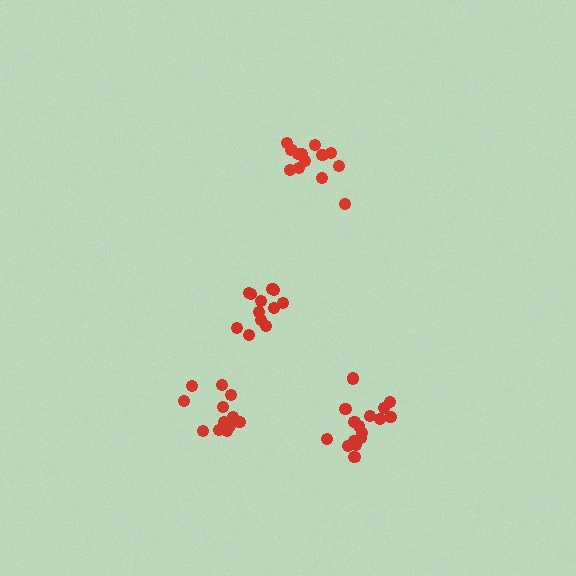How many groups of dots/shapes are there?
There are 4 groups.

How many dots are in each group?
Group 1: 12 dots, Group 2: 17 dots, Group 3: 14 dots, Group 4: 12 dots (55 total).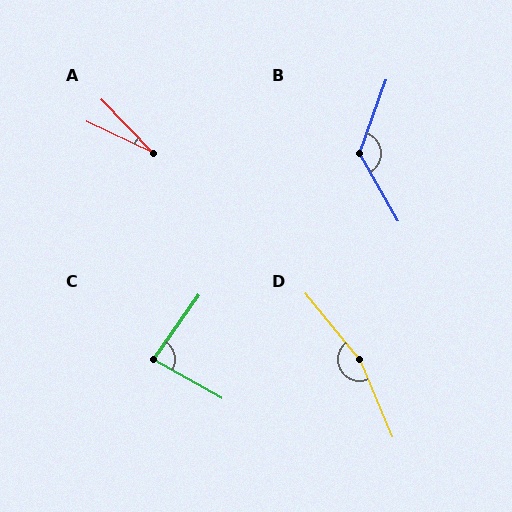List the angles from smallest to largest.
A (21°), C (84°), B (130°), D (163°).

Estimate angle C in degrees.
Approximately 84 degrees.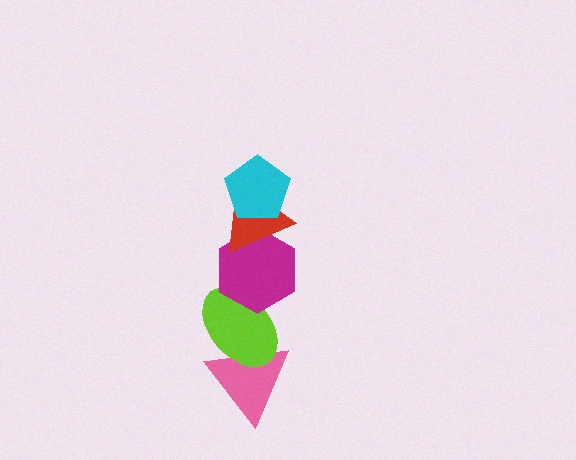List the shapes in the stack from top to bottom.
From top to bottom: the cyan pentagon, the red triangle, the magenta hexagon, the lime ellipse, the pink triangle.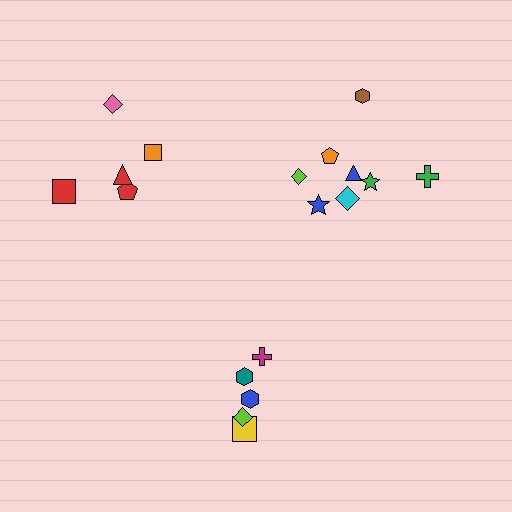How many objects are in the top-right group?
There are 8 objects.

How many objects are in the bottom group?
There are 5 objects.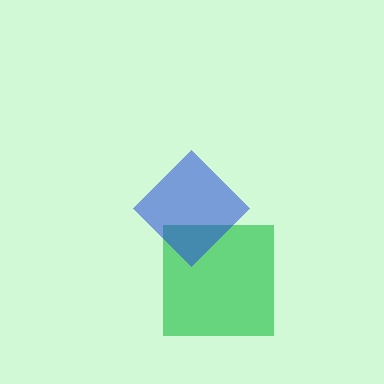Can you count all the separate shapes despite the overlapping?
Yes, there are 2 separate shapes.